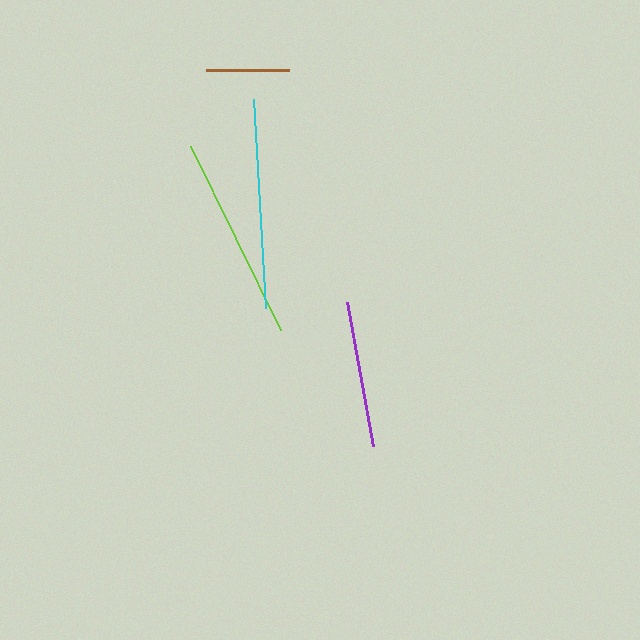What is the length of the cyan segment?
The cyan segment is approximately 209 pixels long.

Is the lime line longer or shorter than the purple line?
The lime line is longer than the purple line.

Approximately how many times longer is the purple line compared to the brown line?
The purple line is approximately 1.8 times the length of the brown line.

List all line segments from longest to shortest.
From longest to shortest: cyan, lime, purple, brown.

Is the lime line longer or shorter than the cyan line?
The cyan line is longer than the lime line.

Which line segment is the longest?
The cyan line is the longest at approximately 209 pixels.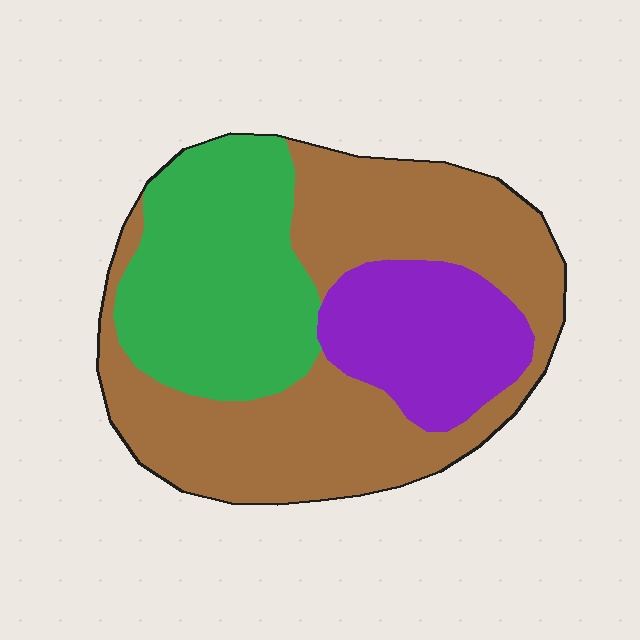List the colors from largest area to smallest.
From largest to smallest: brown, green, purple.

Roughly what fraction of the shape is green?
Green takes up between a quarter and a half of the shape.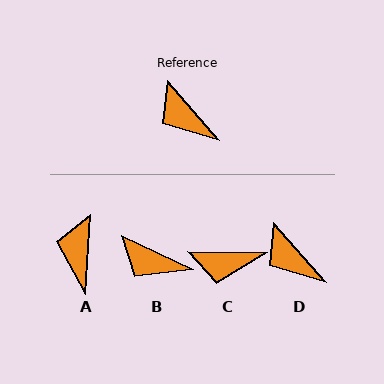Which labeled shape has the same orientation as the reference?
D.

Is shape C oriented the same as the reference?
No, it is off by about 48 degrees.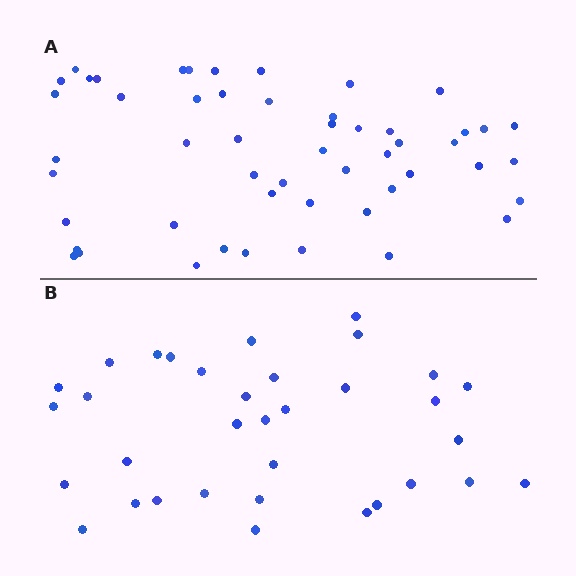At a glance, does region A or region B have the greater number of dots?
Region A (the top region) has more dots.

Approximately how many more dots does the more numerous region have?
Region A has approximately 20 more dots than region B.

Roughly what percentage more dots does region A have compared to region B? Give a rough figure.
About 55% more.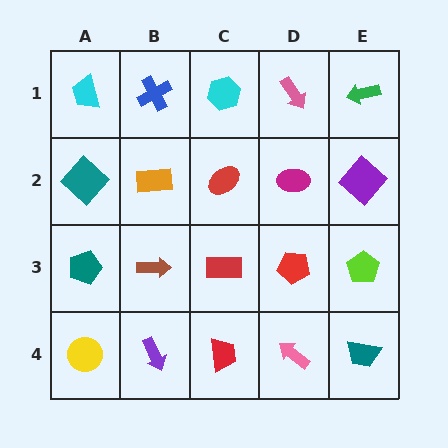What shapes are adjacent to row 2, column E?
A green arrow (row 1, column E), a lime pentagon (row 3, column E), a magenta ellipse (row 2, column D).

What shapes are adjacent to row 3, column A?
A teal diamond (row 2, column A), a yellow circle (row 4, column A), a brown arrow (row 3, column B).